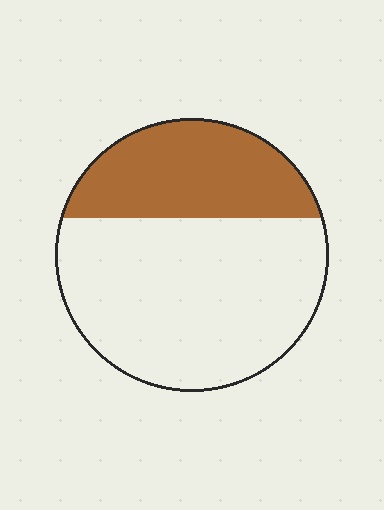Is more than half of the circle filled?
No.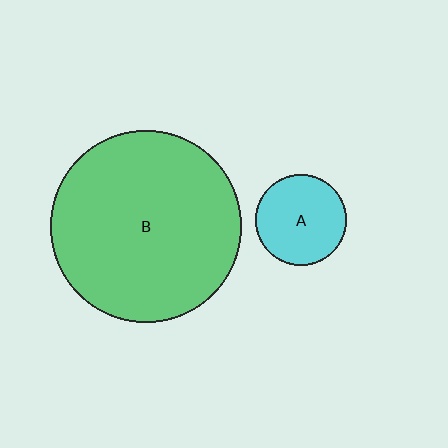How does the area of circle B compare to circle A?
Approximately 4.4 times.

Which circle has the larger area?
Circle B (green).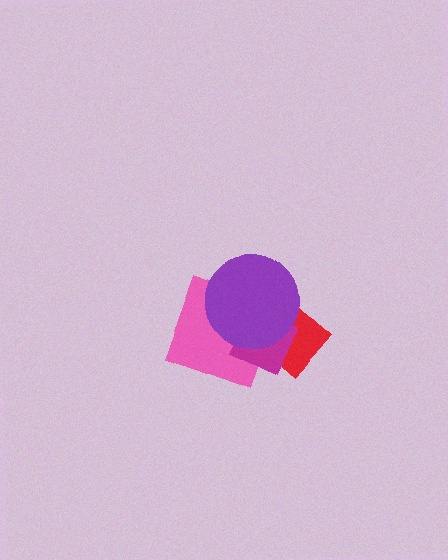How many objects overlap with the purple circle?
3 objects overlap with the purple circle.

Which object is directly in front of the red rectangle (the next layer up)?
The magenta diamond is directly in front of the red rectangle.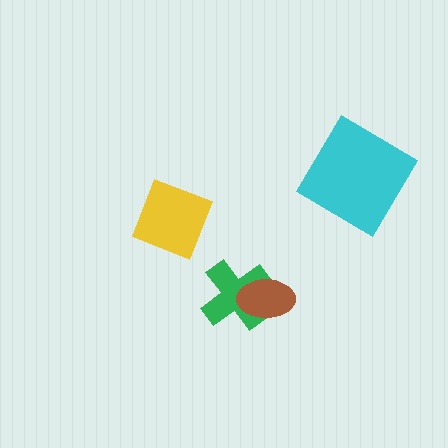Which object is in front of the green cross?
The brown ellipse is in front of the green cross.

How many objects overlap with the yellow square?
0 objects overlap with the yellow square.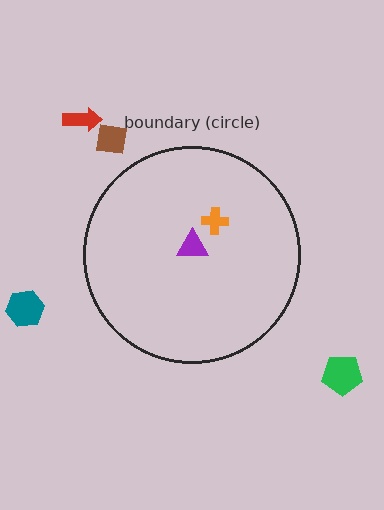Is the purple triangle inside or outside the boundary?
Inside.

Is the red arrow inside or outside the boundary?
Outside.